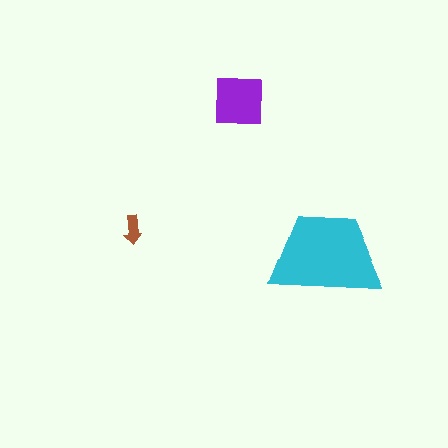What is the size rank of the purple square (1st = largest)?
2nd.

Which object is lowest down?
The cyan trapezoid is bottommost.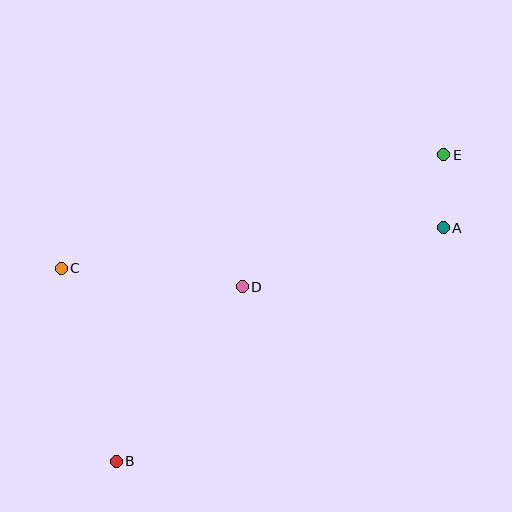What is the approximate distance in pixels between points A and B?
The distance between A and B is approximately 402 pixels.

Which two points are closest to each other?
Points A and E are closest to each other.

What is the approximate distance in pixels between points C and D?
The distance between C and D is approximately 182 pixels.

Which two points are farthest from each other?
Points B and E are farthest from each other.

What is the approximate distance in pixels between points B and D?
The distance between B and D is approximately 215 pixels.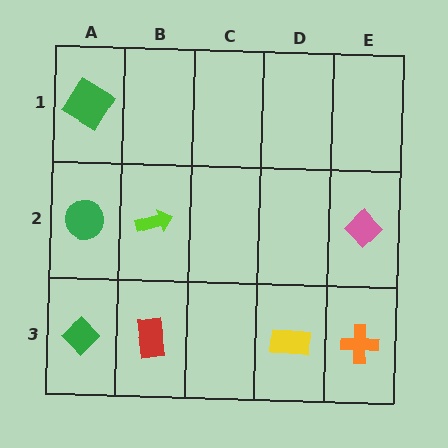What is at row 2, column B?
A lime arrow.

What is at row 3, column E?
An orange cross.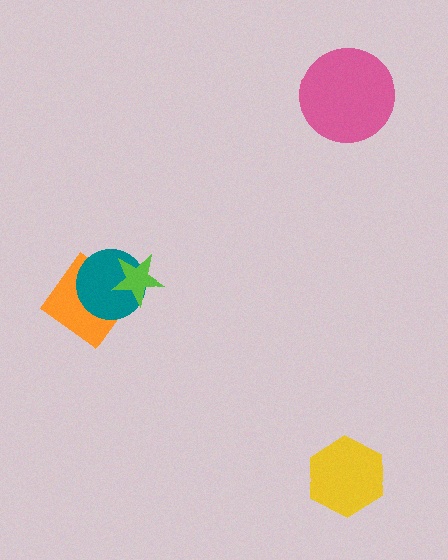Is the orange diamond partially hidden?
Yes, it is partially covered by another shape.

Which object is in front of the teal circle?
The lime star is in front of the teal circle.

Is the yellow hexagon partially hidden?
No, no other shape covers it.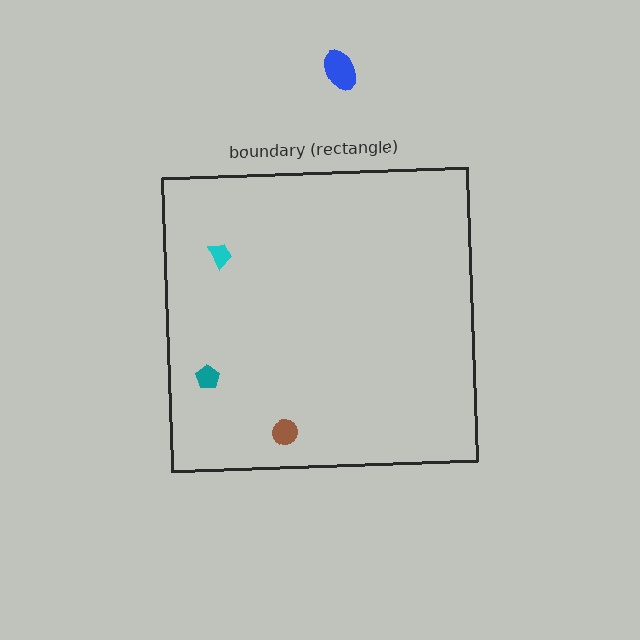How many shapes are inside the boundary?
3 inside, 1 outside.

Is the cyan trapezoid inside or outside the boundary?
Inside.